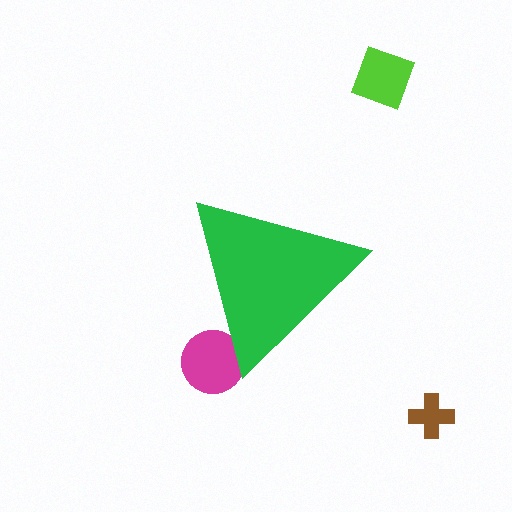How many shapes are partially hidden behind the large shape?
1 shape is partially hidden.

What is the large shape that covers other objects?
A green triangle.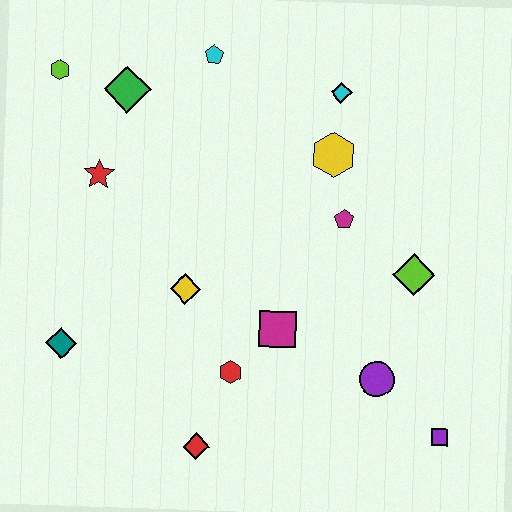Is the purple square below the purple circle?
Yes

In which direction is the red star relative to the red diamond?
The red star is above the red diamond.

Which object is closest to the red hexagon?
The magenta square is closest to the red hexagon.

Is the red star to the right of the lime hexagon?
Yes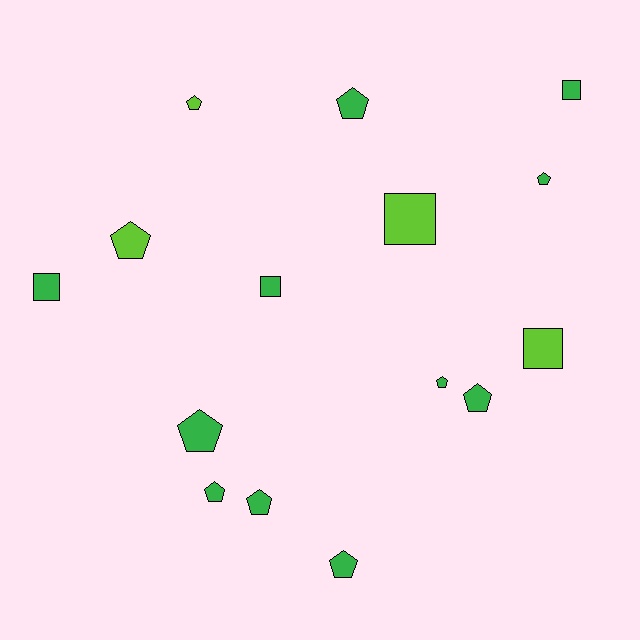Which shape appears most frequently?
Pentagon, with 10 objects.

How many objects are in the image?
There are 15 objects.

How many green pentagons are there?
There are 8 green pentagons.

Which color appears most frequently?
Green, with 11 objects.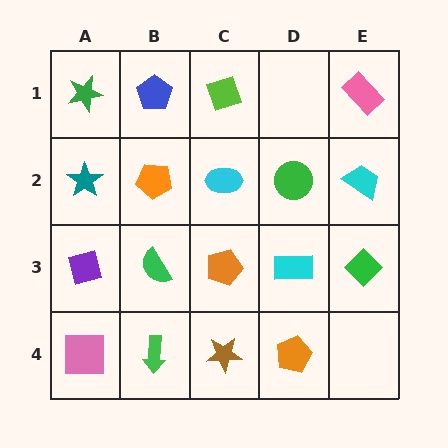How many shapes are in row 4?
4 shapes.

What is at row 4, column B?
A green arrow.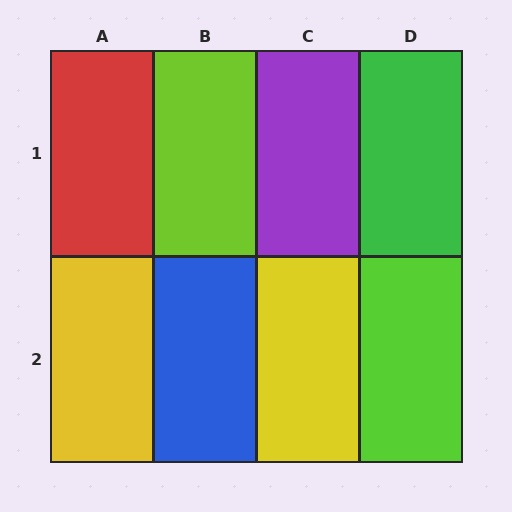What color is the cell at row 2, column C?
Yellow.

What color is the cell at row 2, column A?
Yellow.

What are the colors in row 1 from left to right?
Red, lime, purple, green.